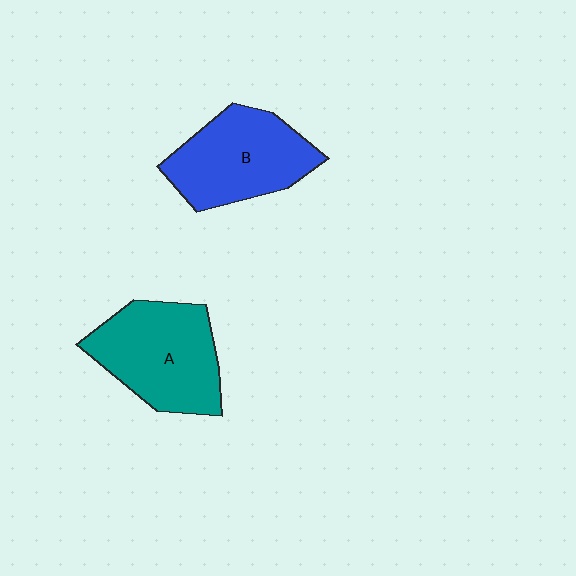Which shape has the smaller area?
Shape B (blue).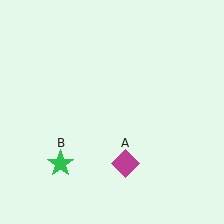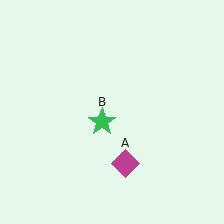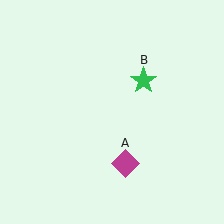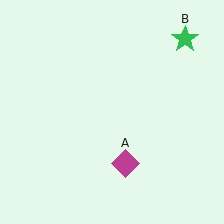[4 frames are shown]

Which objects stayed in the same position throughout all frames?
Magenta diamond (object A) remained stationary.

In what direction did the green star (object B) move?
The green star (object B) moved up and to the right.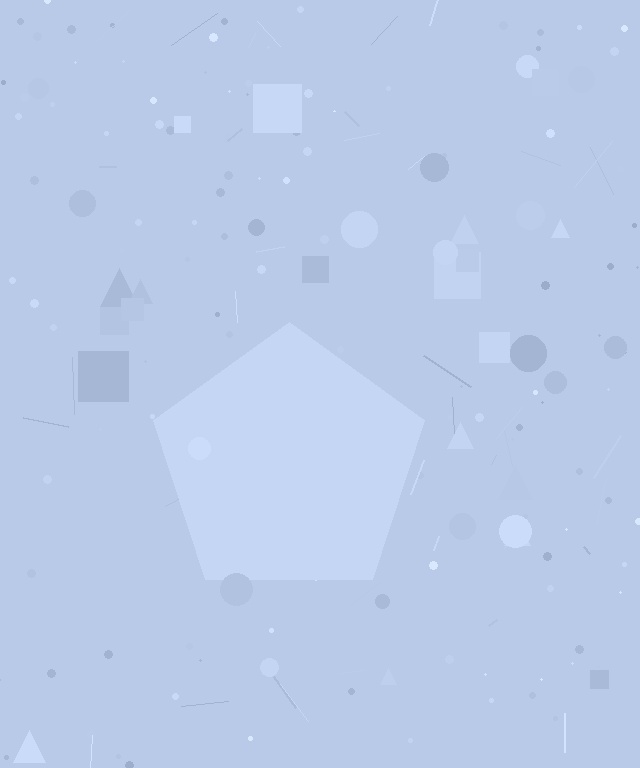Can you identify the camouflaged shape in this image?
The camouflaged shape is a pentagon.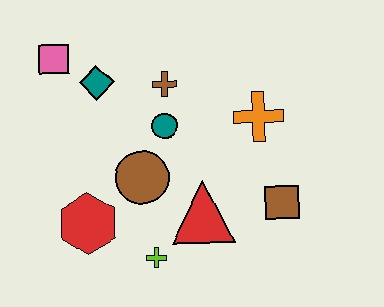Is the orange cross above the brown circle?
Yes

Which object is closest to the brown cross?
The teal circle is closest to the brown cross.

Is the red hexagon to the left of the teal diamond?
Yes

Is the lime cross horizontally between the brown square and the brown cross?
No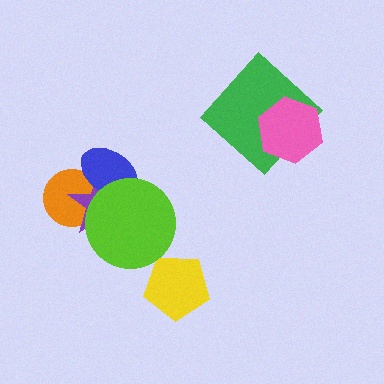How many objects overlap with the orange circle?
3 objects overlap with the orange circle.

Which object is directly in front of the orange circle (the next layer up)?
The purple star is directly in front of the orange circle.